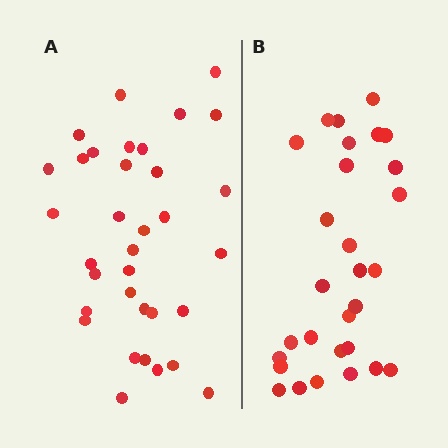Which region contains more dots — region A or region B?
Region A (the left region) has more dots.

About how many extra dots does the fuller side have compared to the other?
Region A has about 5 more dots than region B.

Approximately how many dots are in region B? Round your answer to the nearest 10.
About 30 dots. (The exact count is 29, which rounds to 30.)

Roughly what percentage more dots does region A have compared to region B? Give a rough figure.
About 15% more.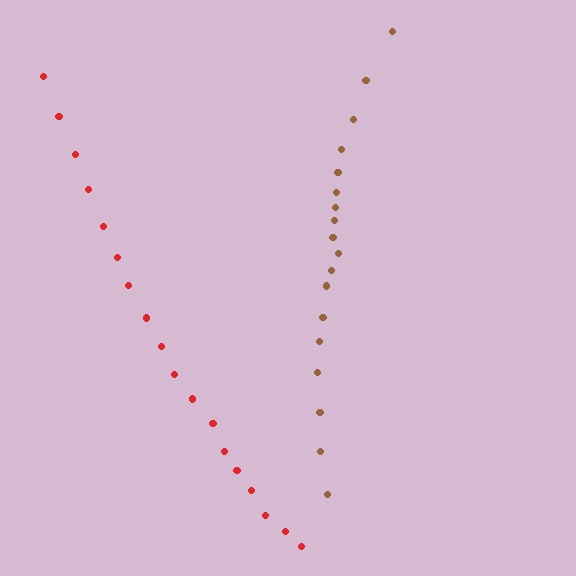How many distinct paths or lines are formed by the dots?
There are 2 distinct paths.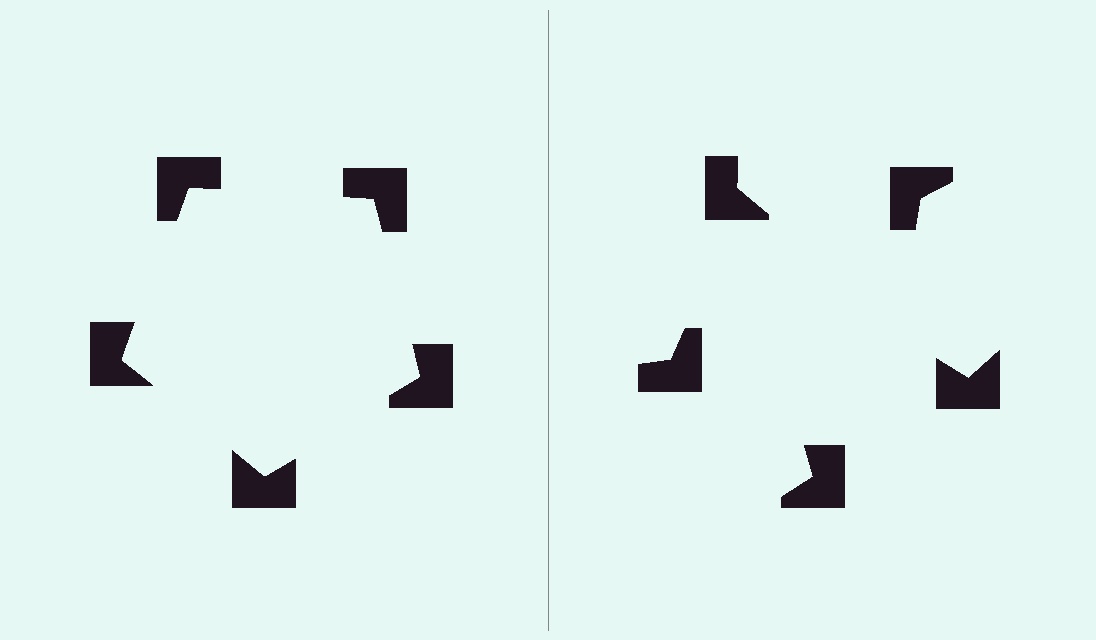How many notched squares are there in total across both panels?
10 — 5 on each side.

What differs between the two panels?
The notched squares are positioned identically on both sides; only the wedge orientations differ. On the left they align to a pentagon; on the right they are misaligned.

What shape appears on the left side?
An illusory pentagon.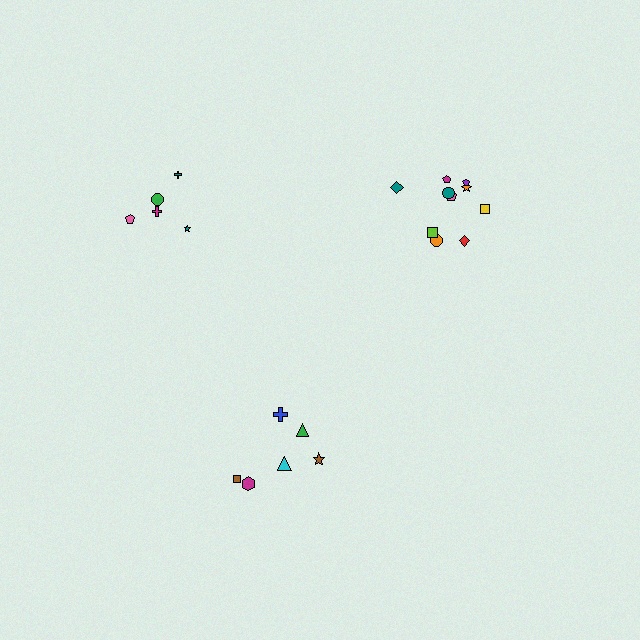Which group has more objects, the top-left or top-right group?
The top-right group.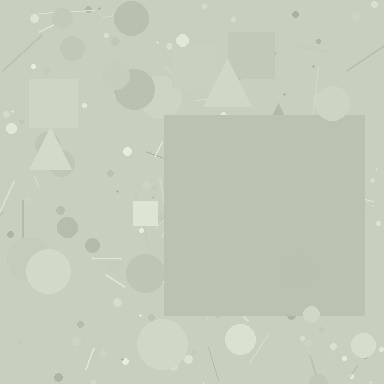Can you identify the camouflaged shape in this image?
The camouflaged shape is a square.